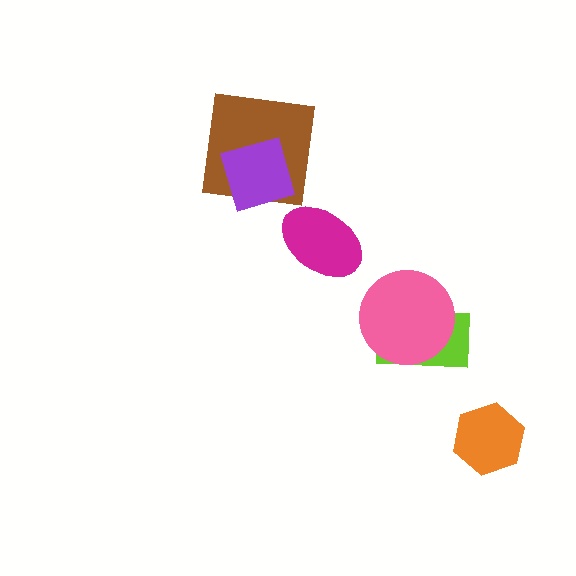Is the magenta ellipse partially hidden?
No, no other shape covers it.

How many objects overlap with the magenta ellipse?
0 objects overlap with the magenta ellipse.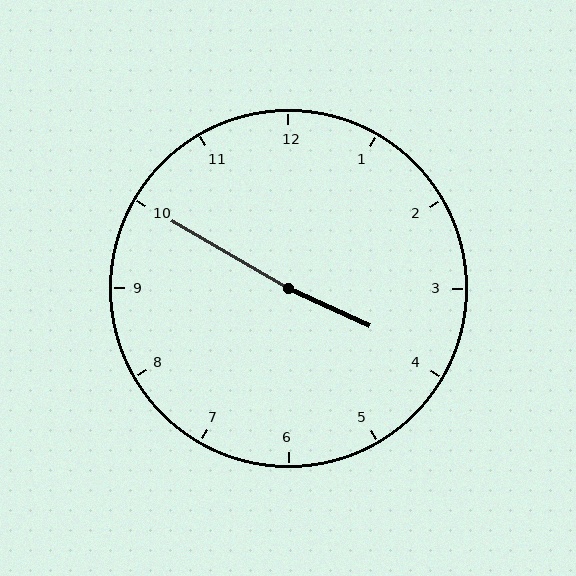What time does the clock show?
3:50.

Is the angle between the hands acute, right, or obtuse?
It is obtuse.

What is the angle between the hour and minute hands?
Approximately 175 degrees.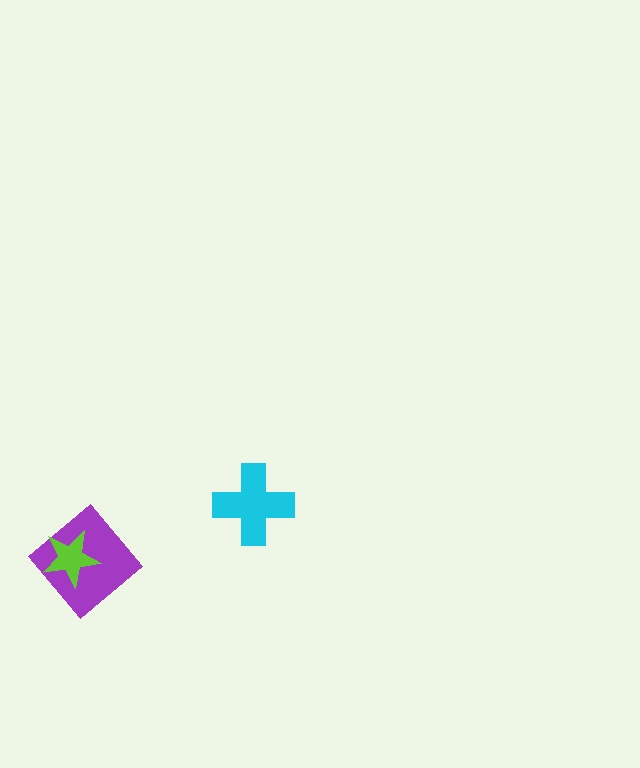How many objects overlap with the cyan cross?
0 objects overlap with the cyan cross.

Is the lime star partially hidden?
No, no other shape covers it.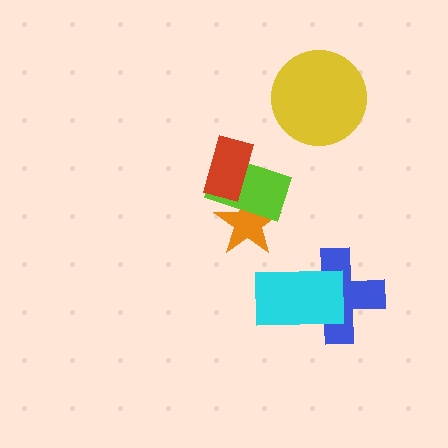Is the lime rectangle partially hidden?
Yes, it is partially covered by another shape.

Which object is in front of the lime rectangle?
The red rectangle is in front of the lime rectangle.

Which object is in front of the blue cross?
The cyan rectangle is in front of the blue cross.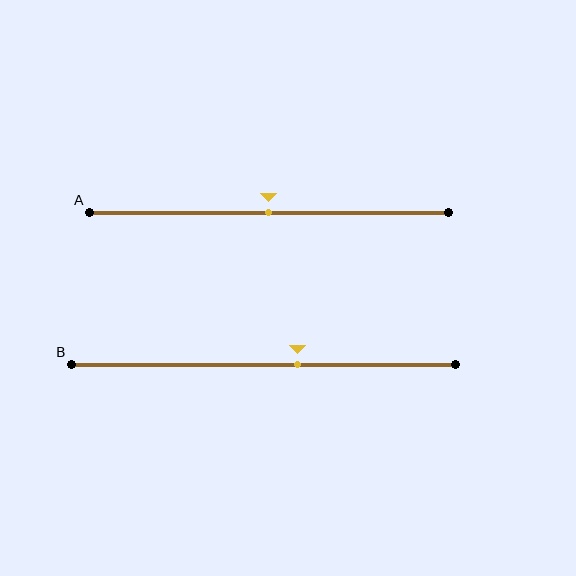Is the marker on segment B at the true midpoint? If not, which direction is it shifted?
No, the marker on segment B is shifted to the right by about 9% of the segment length.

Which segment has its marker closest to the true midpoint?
Segment A has its marker closest to the true midpoint.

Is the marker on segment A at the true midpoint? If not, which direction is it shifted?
Yes, the marker on segment A is at the true midpoint.